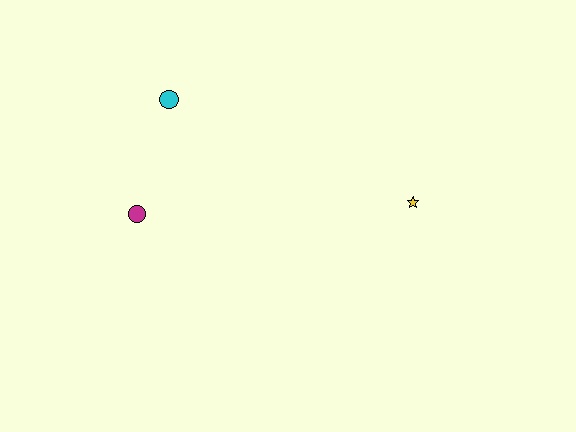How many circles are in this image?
There are 2 circles.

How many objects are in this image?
There are 3 objects.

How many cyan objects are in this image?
There is 1 cyan object.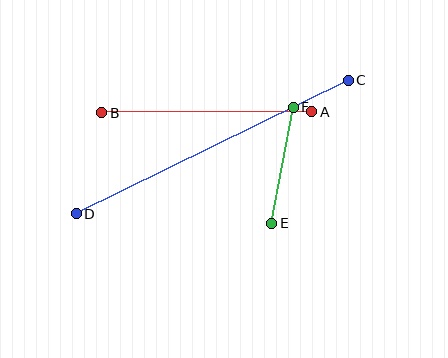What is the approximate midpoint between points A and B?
The midpoint is at approximately (207, 112) pixels.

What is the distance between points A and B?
The distance is approximately 210 pixels.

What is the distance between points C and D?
The distance is approximately 303 pixels.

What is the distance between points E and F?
The distance is approximately 118 pixels.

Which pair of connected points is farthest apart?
Points C and D are farthest apart.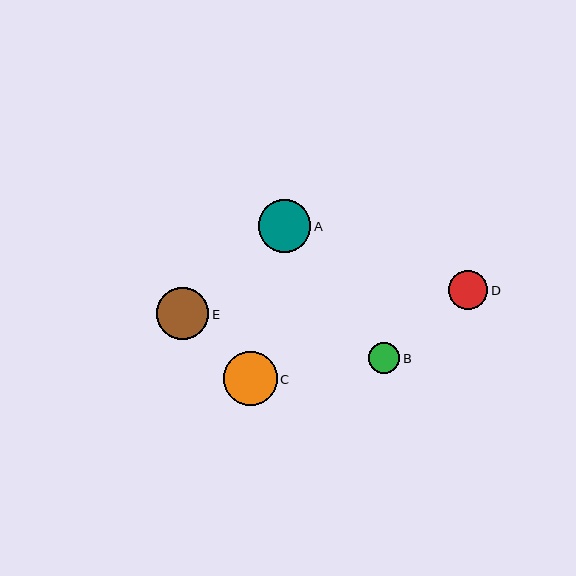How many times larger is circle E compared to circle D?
Circle E is approximately 1.3 times the size of circle D.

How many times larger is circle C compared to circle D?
Circle C is approximately 1.4 times the size of circle D.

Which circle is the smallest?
Circle B is the smallest with a size of approximately 31 pixels.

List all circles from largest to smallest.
From largest to smallest: C, A, E, D, B.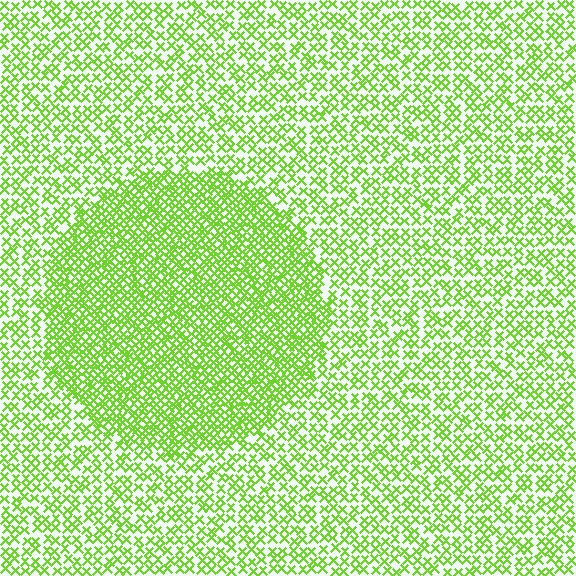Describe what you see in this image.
The image contains small lime elements arranged at two different densities. A circle-shaped region is visible where the elements are more densely packed than the surrounding area.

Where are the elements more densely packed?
The elements are more densely packed inside the circle boundary.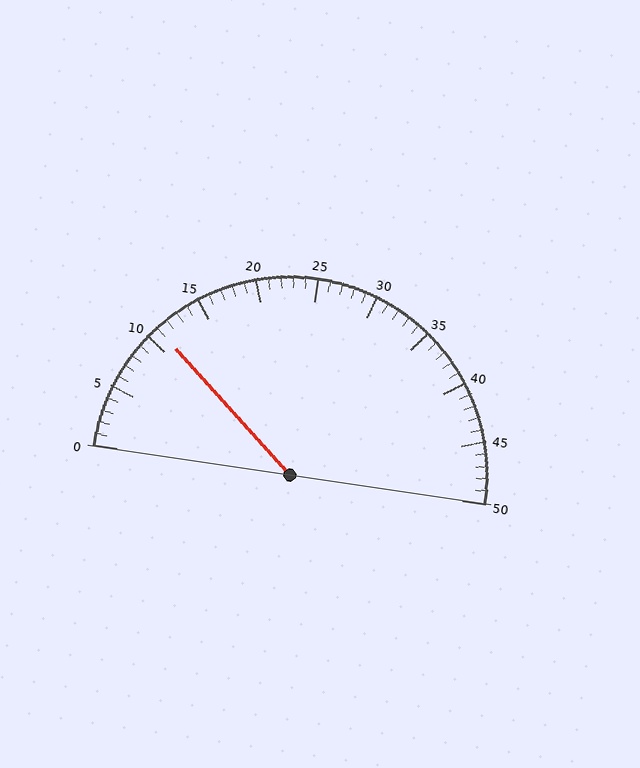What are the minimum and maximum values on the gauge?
The gauge ranges from 0 to 50.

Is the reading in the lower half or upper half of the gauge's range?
The reading is in the lower half of the range (0 to 50).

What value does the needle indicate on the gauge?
The needle indicates approximately 11.